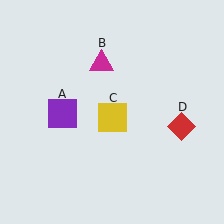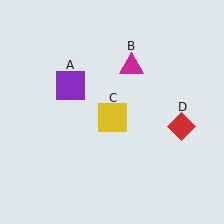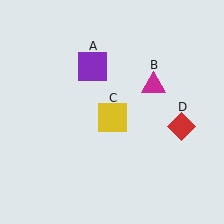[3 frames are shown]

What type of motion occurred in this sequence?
The purple square (object A), magenta triangle (object B) rotated clockwise around the center of the scene.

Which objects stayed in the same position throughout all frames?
Yellow square (object C) and red diamond (object D) remained stationary.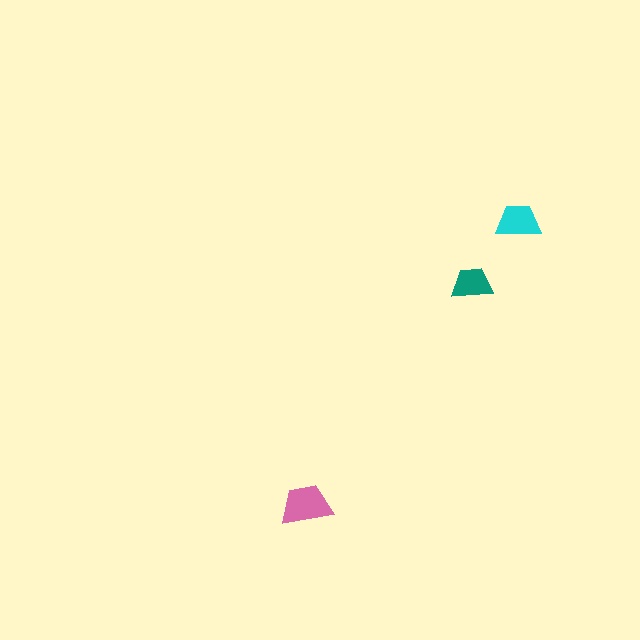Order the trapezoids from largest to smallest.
the pink one, the cyan one, the teal one.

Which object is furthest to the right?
The cyan trapezoid is rightmost.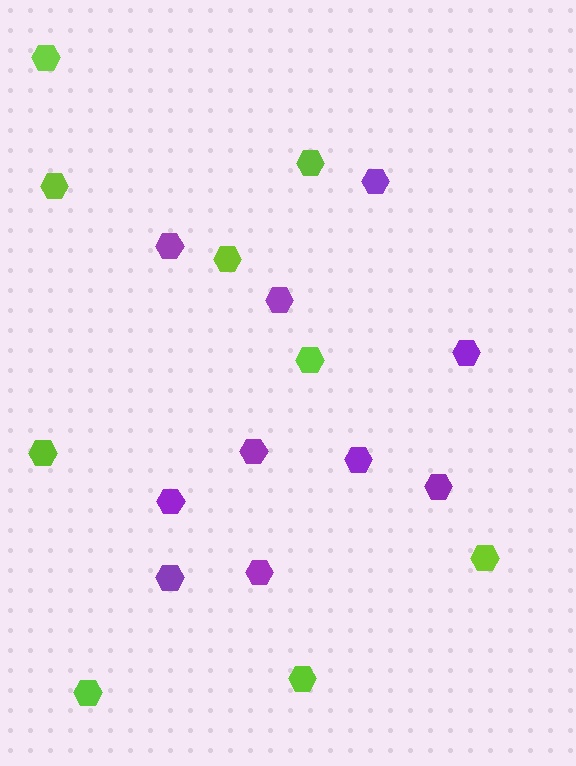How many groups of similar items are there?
There are 2 groups: one group of purple hexagons (10) and one group of lime hexagons (9).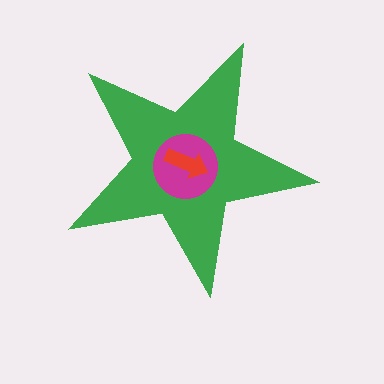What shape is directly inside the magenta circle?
The red arrow.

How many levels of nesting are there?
3.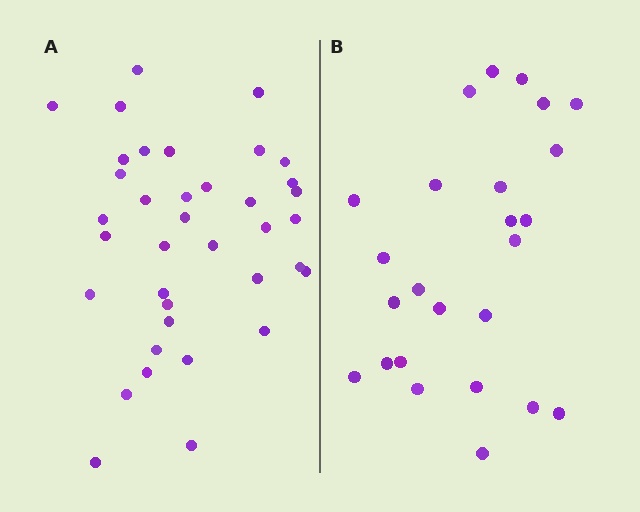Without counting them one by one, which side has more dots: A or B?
Region A (the left region) has more dots.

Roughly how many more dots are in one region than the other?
Region A has roughly 12 or so more dots than region B.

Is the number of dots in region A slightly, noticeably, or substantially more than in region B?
Region A has substantially more. The ratio is roughly 1.5 to 1.